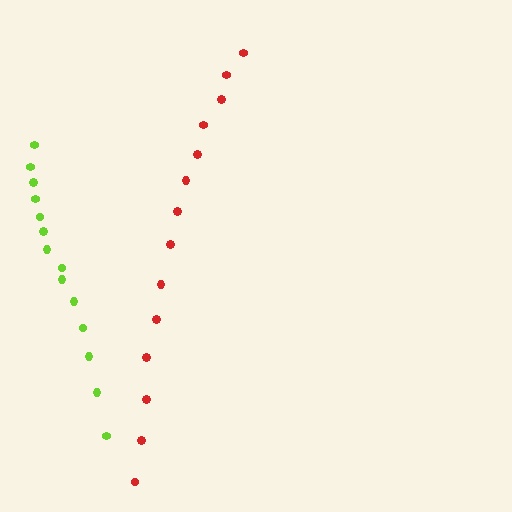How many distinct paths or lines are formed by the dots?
There are 2 distinct paths.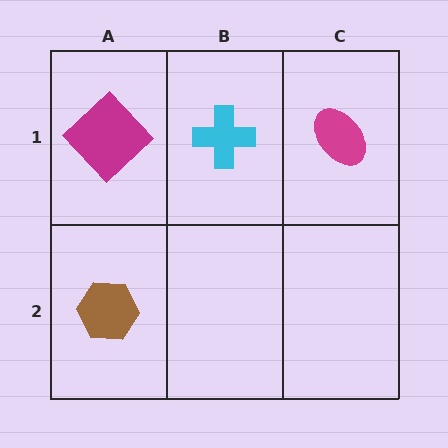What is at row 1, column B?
A cyan cross.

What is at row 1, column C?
A magenta ellipse.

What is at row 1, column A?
A magenta diamond.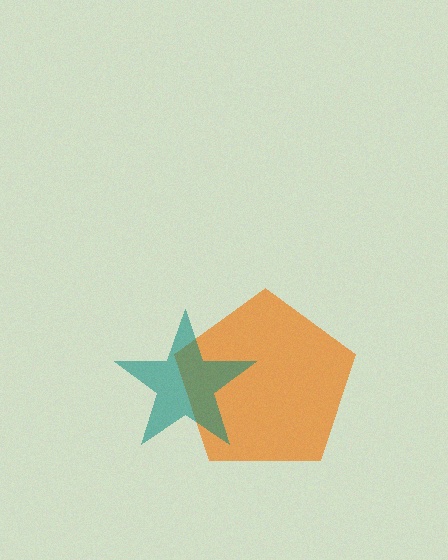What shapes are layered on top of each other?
The layered shapes are: an orange pentagon, a teal star.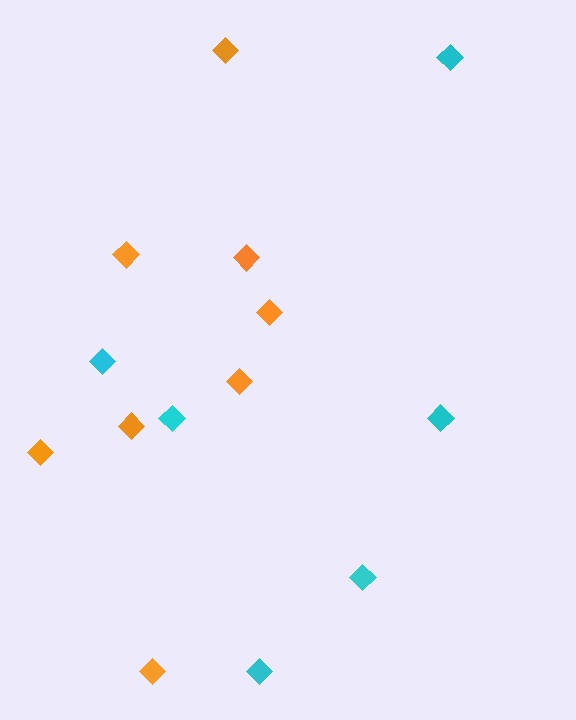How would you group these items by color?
There are 2 groups: one group of orange diamonds (8) and one group of cyan diamonds (6).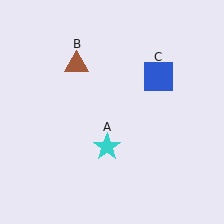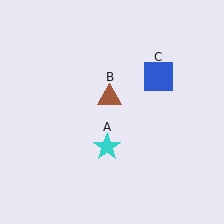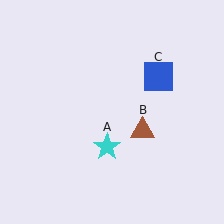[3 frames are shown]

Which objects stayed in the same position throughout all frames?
Cyan star (object A) and blue square (object C) remained stationary.